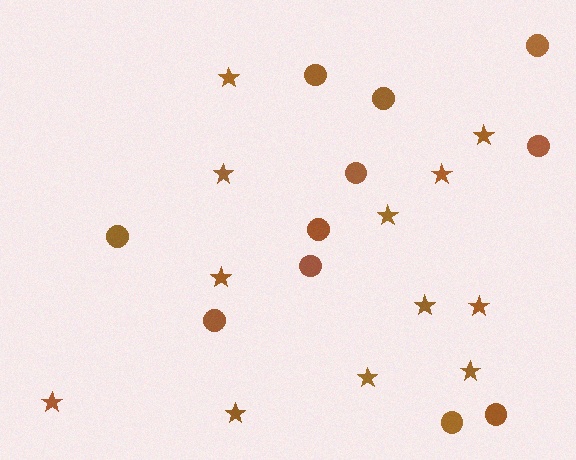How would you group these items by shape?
There are 2 groups: one group of stars (12) and one group of circles (11).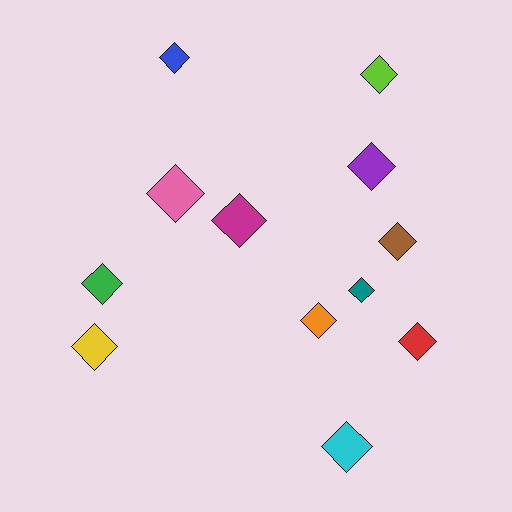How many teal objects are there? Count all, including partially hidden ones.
There is 1 teal object.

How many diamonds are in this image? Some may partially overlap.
There are 12 diamonds.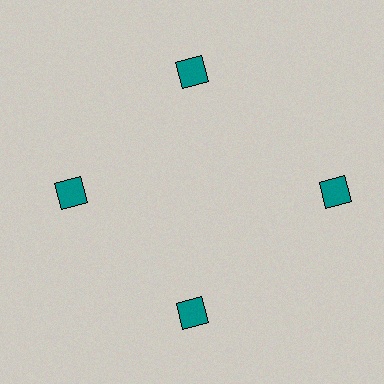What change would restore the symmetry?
The symmetry would be restored by moving it inward, back onto the ring so that all 4 diamonds sit at equal angles and equal distance from the center.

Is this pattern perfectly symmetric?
No. The 4 teal diamonds are arranged in a ring, but one element near the 3 o'clock position is pushed outward from the center, breaking the 4-fold rotational symmetry.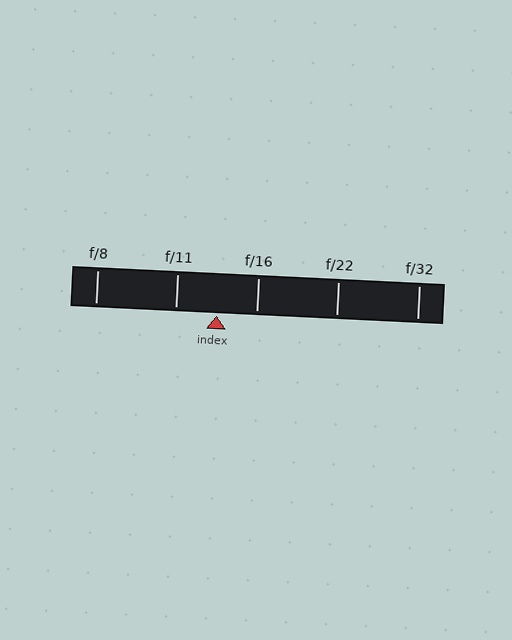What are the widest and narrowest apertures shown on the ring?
The widest aperture shown is f/8 and the narrowest is f/32.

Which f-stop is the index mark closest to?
The index mark is closest to f/16.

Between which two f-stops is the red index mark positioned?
The index mark is between f/11 and f/16.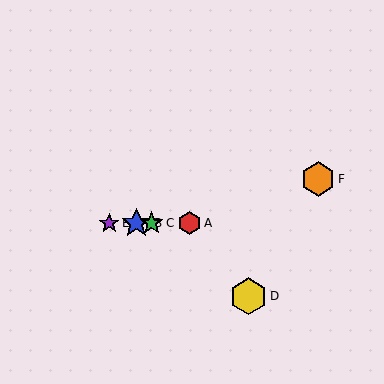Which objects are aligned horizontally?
Objects A, B, C, E are aligned horizontally.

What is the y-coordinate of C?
Object C is at y≈223.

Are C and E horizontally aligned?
Yes, both are at y≈223.